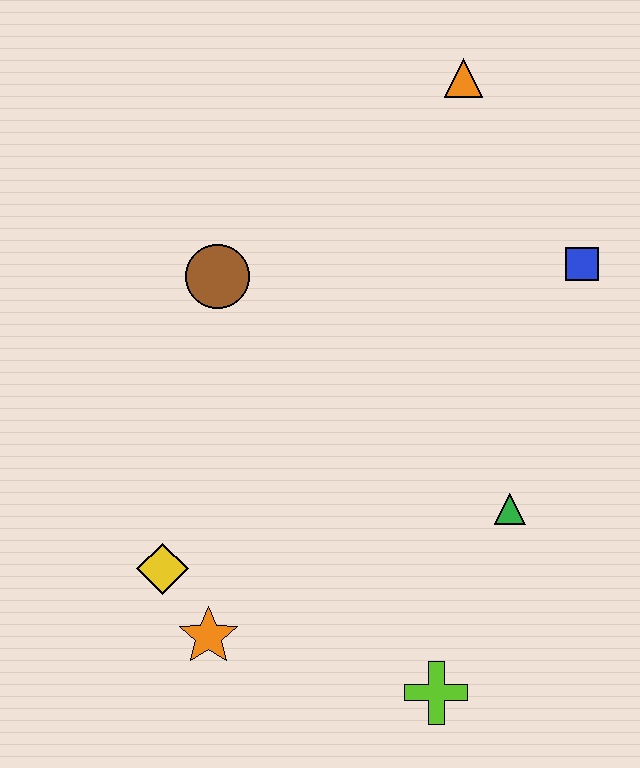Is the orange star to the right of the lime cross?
No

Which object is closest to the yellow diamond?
The orange star is closest to the yellow diamond.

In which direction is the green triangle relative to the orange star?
The green triangle is to the right of the orange star.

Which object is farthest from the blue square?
The orange star is farthest from the blue square.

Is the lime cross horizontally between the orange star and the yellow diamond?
No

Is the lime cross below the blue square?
Yes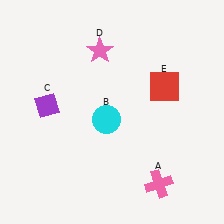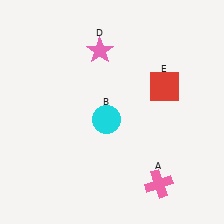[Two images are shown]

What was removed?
The purple diamond (C) was removed in Image 2.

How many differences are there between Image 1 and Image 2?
There is 1 difference between the two images.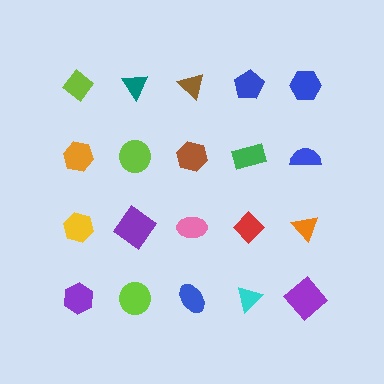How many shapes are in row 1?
5 shapes.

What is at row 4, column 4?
A cyan triangle.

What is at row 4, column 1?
A purple hexagon.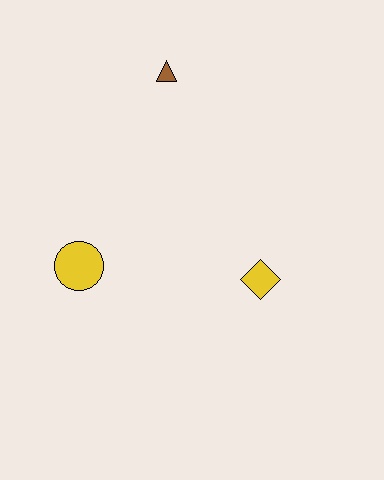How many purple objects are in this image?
There are no purple objects.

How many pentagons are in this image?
There are no pentagons.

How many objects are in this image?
There are 3 objects.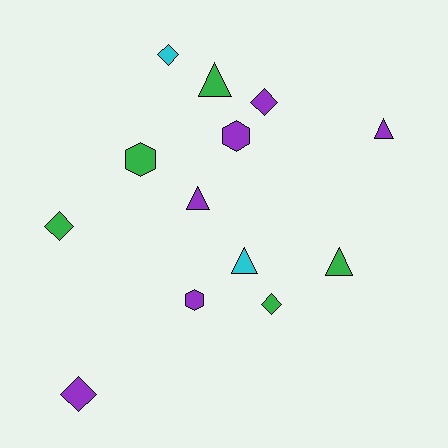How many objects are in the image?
There are 13 objects.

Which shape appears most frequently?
Triangle, with 5 objects.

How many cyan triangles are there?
There is 1 cyan triangle.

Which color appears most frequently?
Purple, with 6 objects.